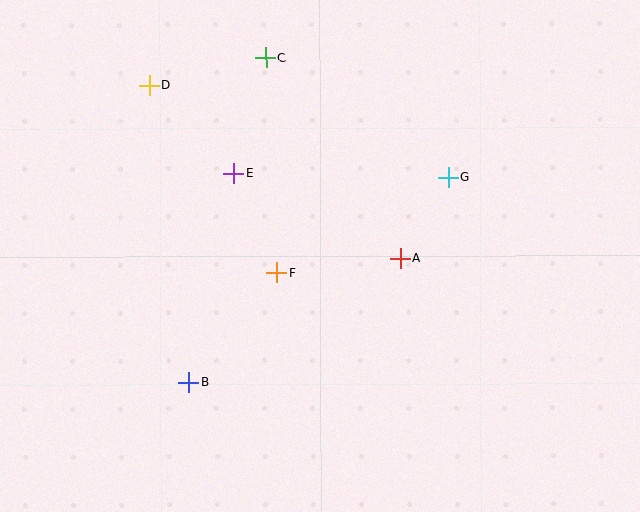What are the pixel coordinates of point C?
Point C is at (266, 58).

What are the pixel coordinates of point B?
Point B is at (189, 382).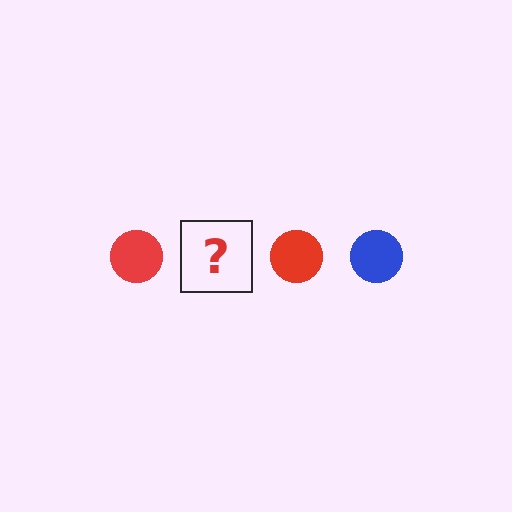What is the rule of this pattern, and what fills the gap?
The rule is that the pattern cycles through red, blue circles. The gap should be filled with a blue circle.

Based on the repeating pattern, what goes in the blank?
The blank should be a blue circle.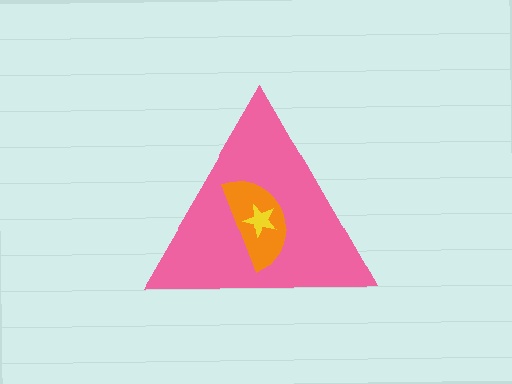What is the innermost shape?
The yellow star.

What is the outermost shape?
The pink triangle.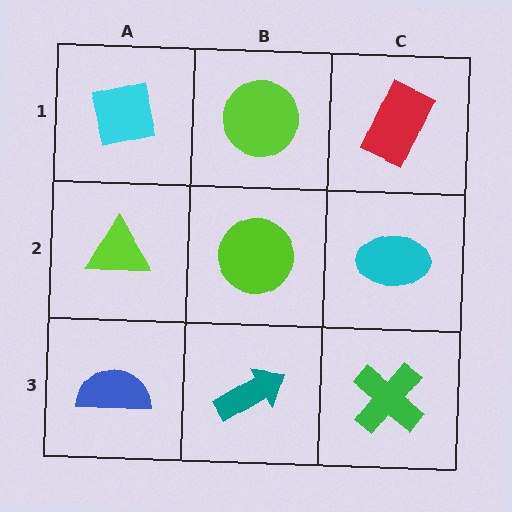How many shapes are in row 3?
3 shapes.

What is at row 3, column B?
A teal arrow.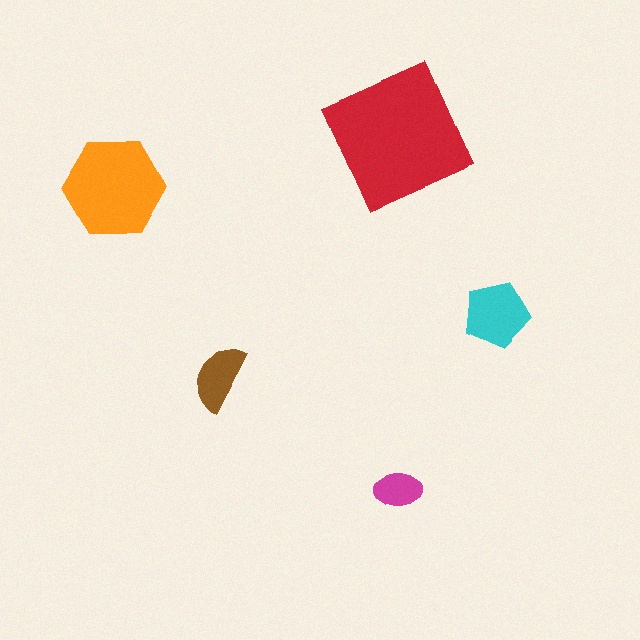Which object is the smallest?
The magenta ellipse.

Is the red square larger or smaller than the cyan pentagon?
Larger.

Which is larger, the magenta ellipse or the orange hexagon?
The orange hexagon.